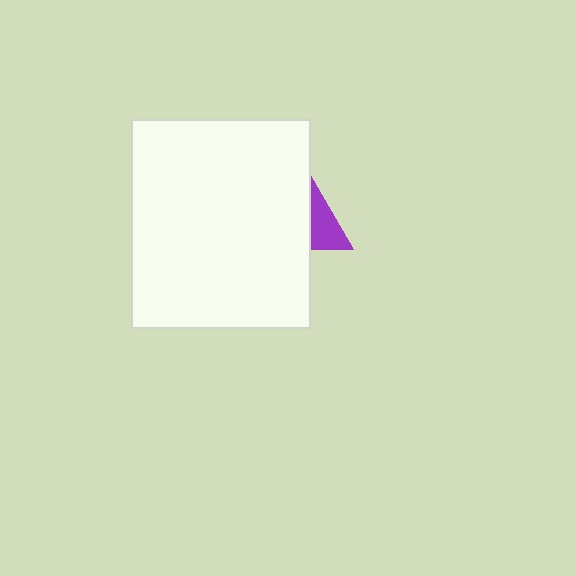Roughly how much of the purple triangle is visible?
A small part of it is visible (roughly 30%).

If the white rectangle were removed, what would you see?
You would see the complete purple triangle.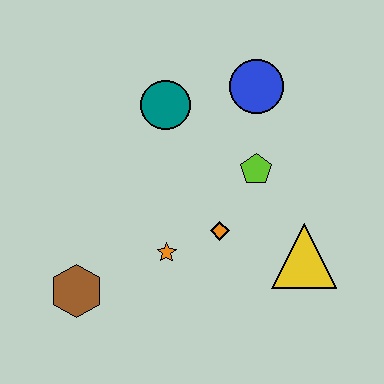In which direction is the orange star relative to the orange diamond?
The orange star is to the left of the orange diamond.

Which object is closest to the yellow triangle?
The orange diamond is closest to the yellow triangle.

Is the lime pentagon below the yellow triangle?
No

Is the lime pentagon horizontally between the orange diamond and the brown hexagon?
No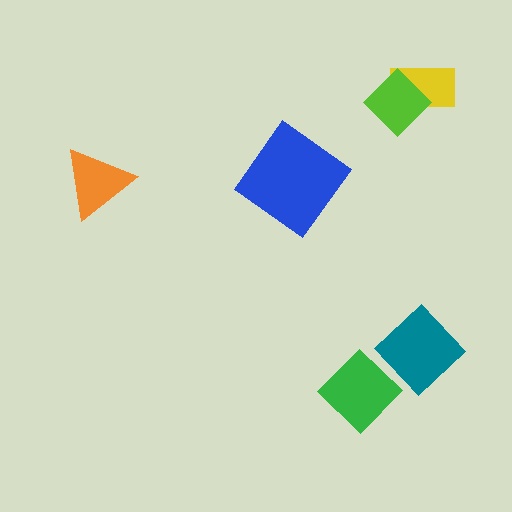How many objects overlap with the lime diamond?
1 object overlaps with the lime diamond.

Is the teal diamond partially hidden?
No, no other shape covers it.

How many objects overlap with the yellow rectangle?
1 object overlaps with the yellow rectangle.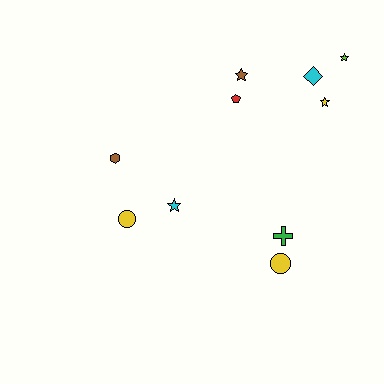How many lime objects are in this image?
There is 1 lime object.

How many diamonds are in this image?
There is 1 diamond.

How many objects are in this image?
There are 10 objects.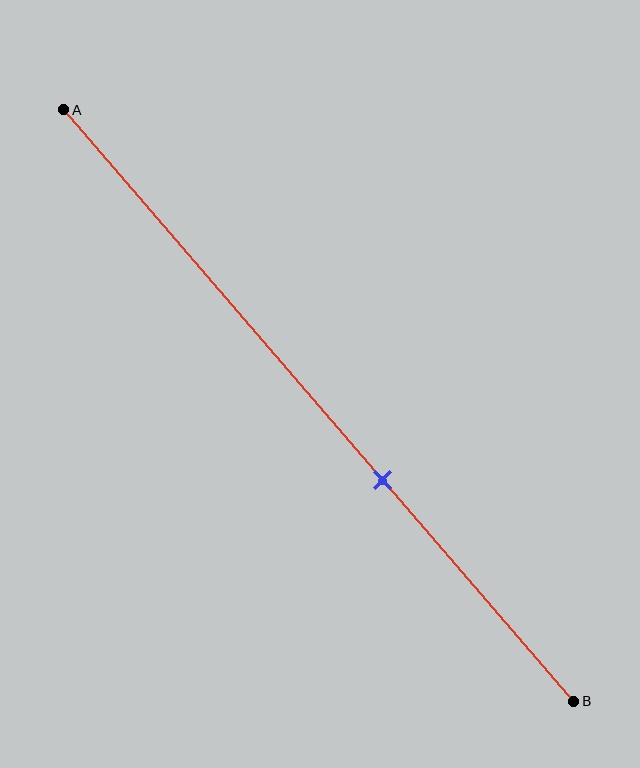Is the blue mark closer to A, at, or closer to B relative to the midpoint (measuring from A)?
The blue mark is closer to point B than the midpoint of segment AB.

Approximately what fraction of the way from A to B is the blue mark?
The blue mark is approximately 65% of the way from A to B.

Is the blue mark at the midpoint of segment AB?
No, the mark is at about 65% from A, not at the 50% midpoint.